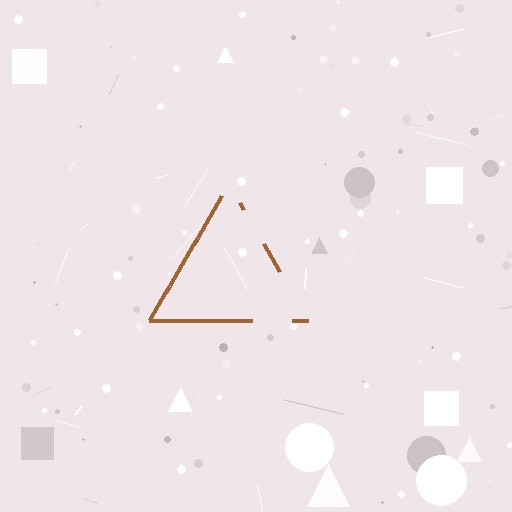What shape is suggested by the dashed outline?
The dashed outline suggests a triangle.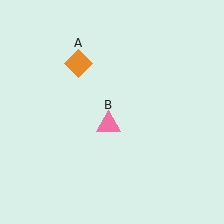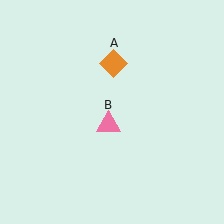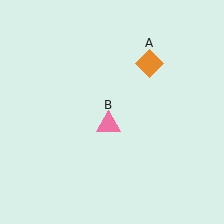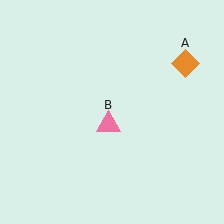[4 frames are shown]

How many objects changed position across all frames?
1 object changed position: orange diamond (object A).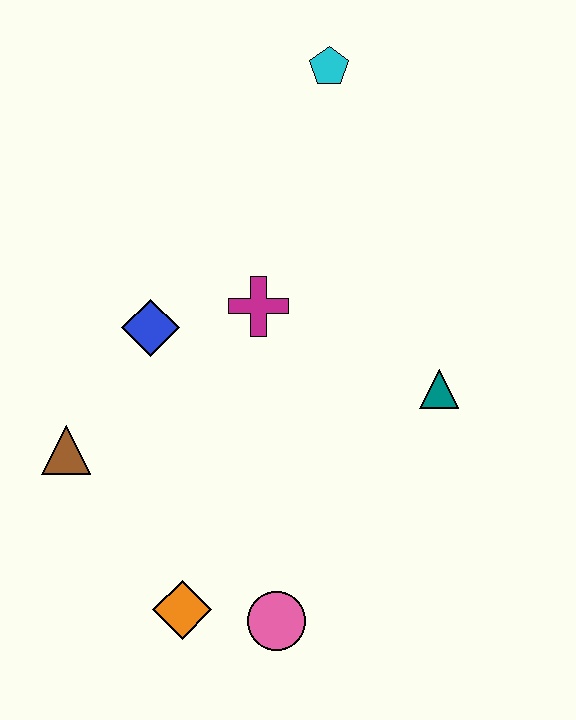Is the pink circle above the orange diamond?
No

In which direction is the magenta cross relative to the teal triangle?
The magenta cross is to the left of the teal triangle.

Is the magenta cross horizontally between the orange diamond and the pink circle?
Yes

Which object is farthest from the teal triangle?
The brown triangle is farthest from the teal triangle.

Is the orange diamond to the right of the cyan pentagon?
No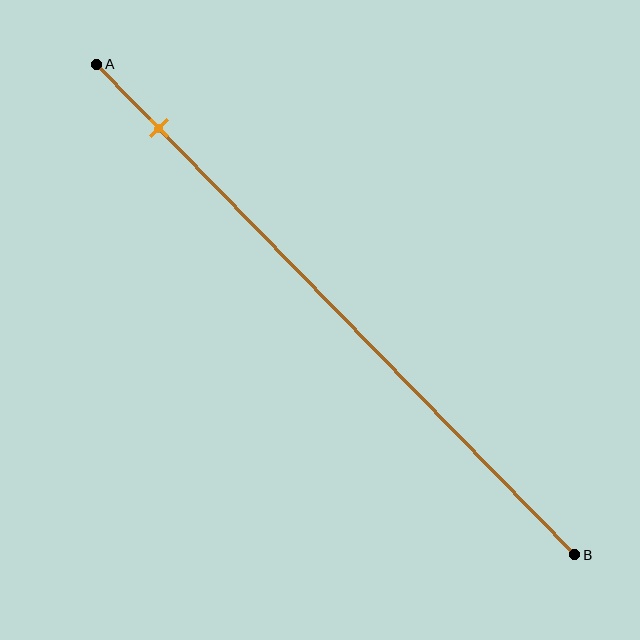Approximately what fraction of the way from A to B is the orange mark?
The orange mark is approximately 15% of the way from A to B.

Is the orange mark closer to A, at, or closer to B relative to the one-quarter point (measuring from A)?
The orange mark is closer to point A than the one-quarter point of segment AB.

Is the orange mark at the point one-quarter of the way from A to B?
No, the mark is at about 15% from A, not at the 25% one-quarter point.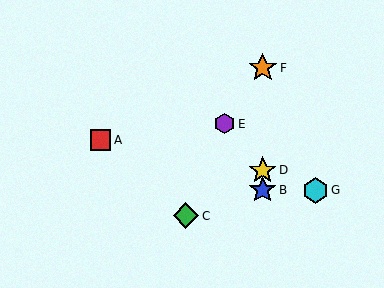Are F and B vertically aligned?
Yes, both are at x≈263.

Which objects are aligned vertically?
Objects B, D, F are aligned vertically.